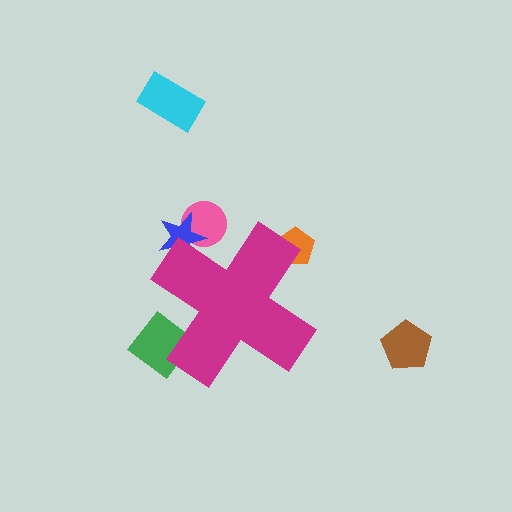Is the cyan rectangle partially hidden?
No, the cyan rectangle is fully visible.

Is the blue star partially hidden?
Yes, the blue star is partially hidden behind the magenta cross.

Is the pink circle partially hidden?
Yes, the pink circle is partially hidden behind the magenta cross.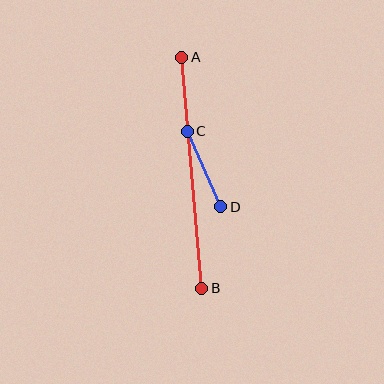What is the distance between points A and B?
The distance is approximately 232 pixels.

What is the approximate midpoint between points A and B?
The midpoint is at approximately (192, 173) pixels.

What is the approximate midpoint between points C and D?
The midpoint is at approximately (204, 169) pixels.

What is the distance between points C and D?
The distance is approximately 83 pixels.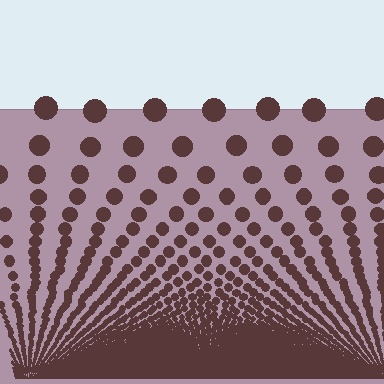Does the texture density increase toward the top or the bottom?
Density increases toward the bottom.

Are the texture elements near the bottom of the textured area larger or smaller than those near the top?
Smaller. The gradient is inverted — elements near the bottom are smaller and denser.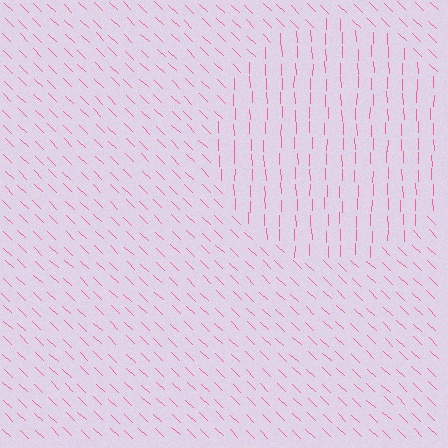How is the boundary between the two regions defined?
The boundary is defined purely by a change in line orientation (approximately 45 degrees difference). All lines are the same color and thickness.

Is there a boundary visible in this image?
Yes, there is a texture boundary formed by a change in line orientation.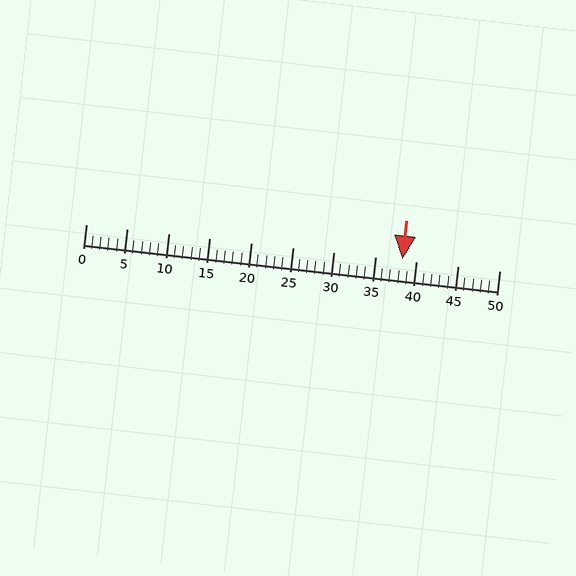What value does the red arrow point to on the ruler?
The red arrow points to approximately 38.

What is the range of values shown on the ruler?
The ruler shows values from 0 to 50.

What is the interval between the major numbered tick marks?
The major tick marks are spaced 5 units apart.